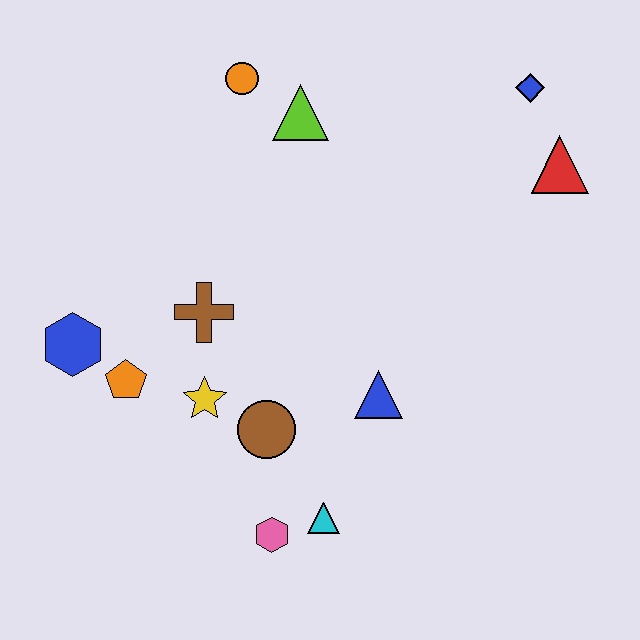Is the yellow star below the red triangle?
Yes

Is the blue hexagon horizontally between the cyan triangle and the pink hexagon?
No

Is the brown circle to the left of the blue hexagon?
No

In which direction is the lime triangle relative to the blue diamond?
The lime triangle is to the left of the blue diamond.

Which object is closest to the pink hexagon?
The cyan triangle is closest to the pink hexagon.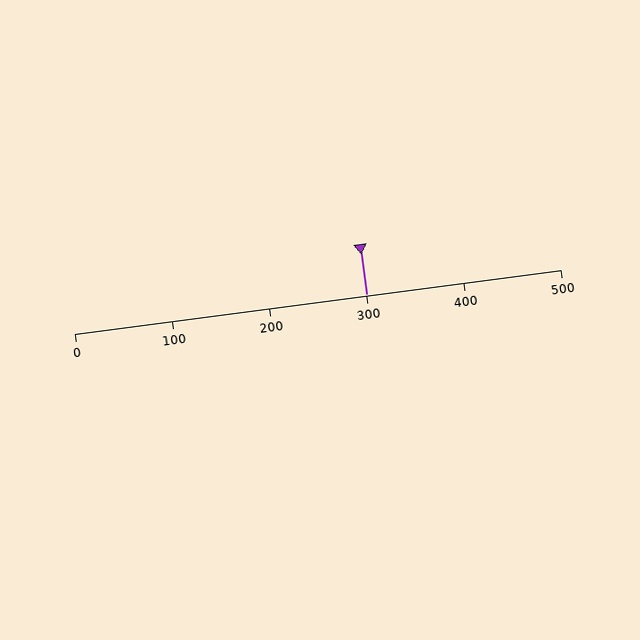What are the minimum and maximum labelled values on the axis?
The axis runs from 0 to 500.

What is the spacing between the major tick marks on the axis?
The major ticks are spaced 100 apart.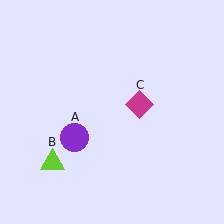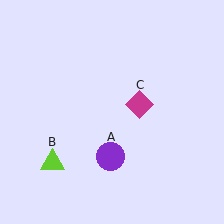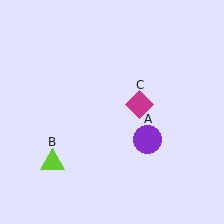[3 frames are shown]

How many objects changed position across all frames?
1 object changed position: purple circle (object A).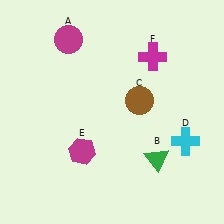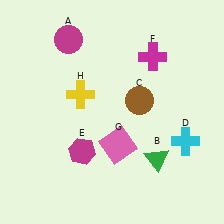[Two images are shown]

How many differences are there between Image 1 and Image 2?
There are 2 differences between the two images.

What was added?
A pink square (G), a yellow cross (H) were added in Image 2.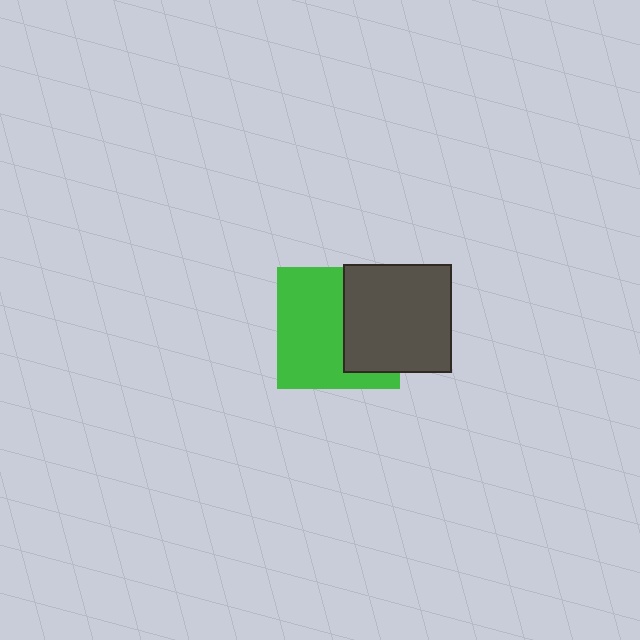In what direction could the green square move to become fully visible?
The green square could move left. That would shift it out from behind the dark gray square entirely.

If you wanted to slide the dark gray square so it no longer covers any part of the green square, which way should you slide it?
Slide it right — that is the most direct way to separate the two shapes.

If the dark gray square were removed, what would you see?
You would see the complete green square.